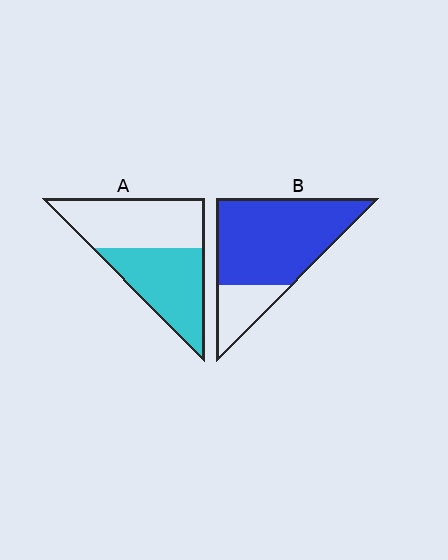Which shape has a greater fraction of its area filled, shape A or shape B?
Shape B.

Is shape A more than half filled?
Roughly half.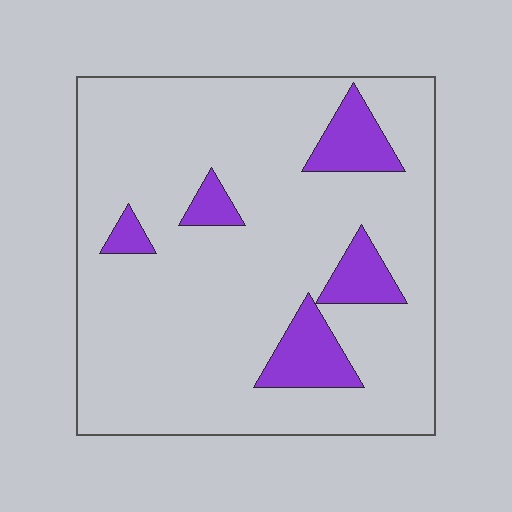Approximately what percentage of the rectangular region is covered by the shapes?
Approximately 15%.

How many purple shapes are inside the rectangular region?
5.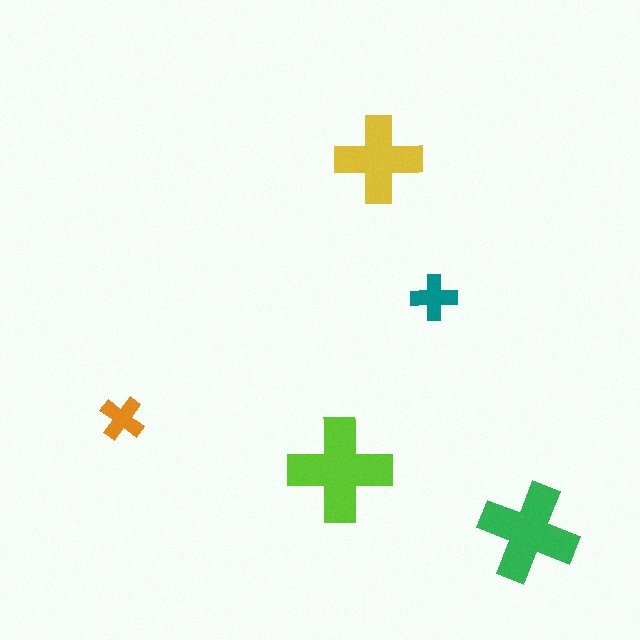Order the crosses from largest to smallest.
the lime one, the green one, the yellow one, the teal one, the orange one.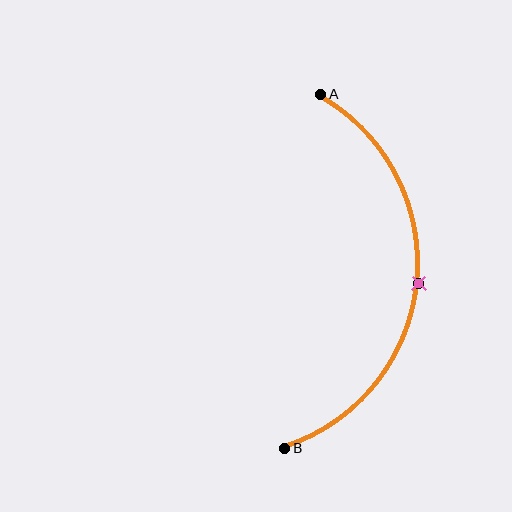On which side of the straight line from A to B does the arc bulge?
The arc bulges to the right of the straight line connecting A and B.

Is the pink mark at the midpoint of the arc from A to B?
Yes. The pink mark lies on the arc at equal arc-length from both A and B — it is the arc midpoint.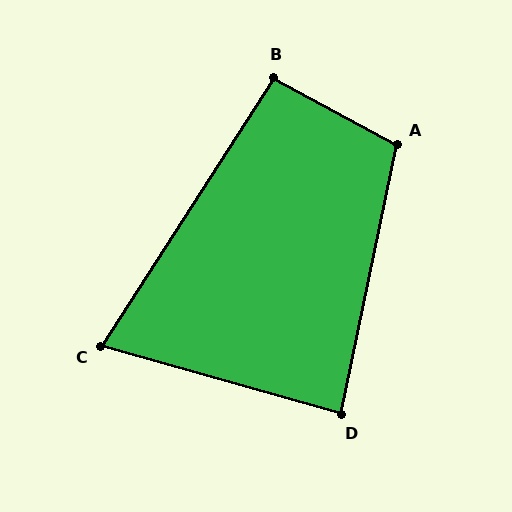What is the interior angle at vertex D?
Approximately 86 degrees (approximately right).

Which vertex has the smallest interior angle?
C, at approximately 73 degrees.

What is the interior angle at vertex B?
Approximately 94 degrees (approximately right).